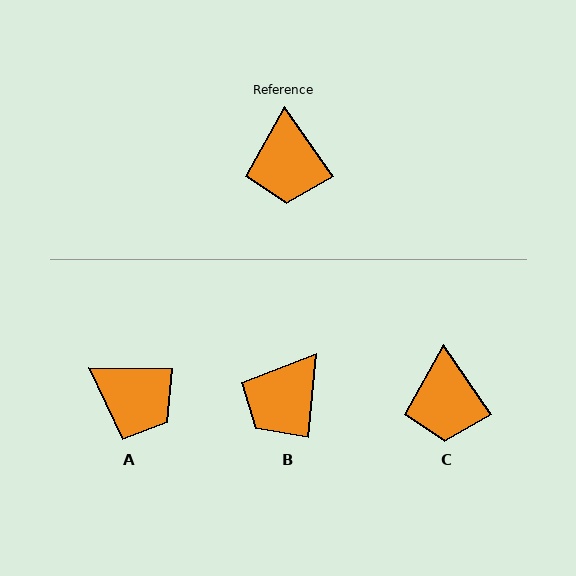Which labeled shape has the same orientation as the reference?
C.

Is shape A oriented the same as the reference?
No, it is off by about 54 degrees.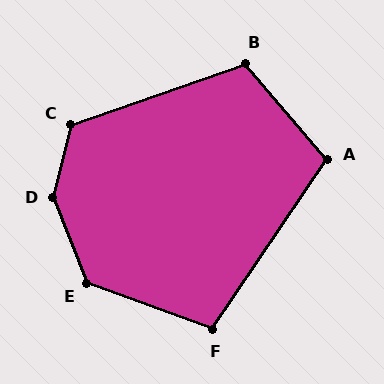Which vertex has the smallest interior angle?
F, at approximately 104 degrees.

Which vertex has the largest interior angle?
D, at approximately 145 degrees.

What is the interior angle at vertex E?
Approximately 132 degrees (obtuse).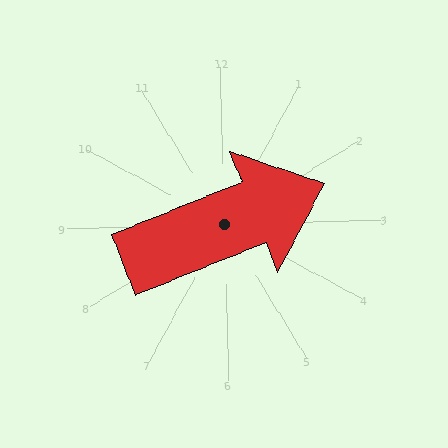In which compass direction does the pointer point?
East.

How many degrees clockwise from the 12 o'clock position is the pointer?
Approximately 70 degrees.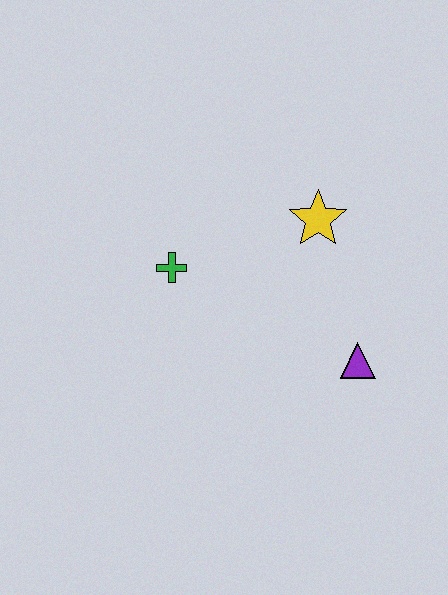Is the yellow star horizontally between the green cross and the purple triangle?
Yes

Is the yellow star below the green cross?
No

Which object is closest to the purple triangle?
The yellow star is closest to the purple triangle.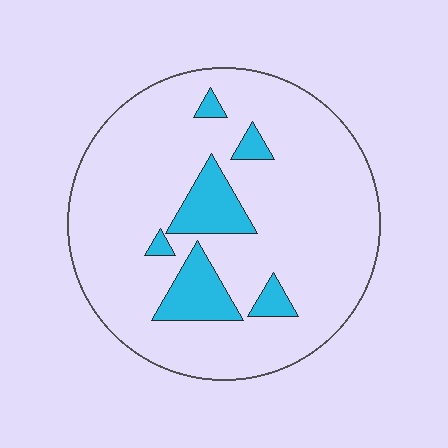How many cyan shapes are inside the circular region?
6.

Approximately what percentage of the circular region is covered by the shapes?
Approximately 15%.